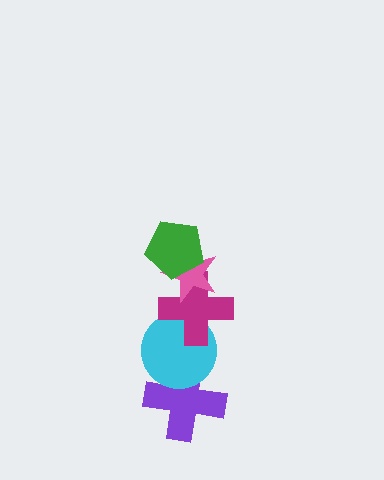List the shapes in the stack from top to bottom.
From top to bottom: the green pentagon, the pink star, the magenta cross, the cyan circle, the purple cross.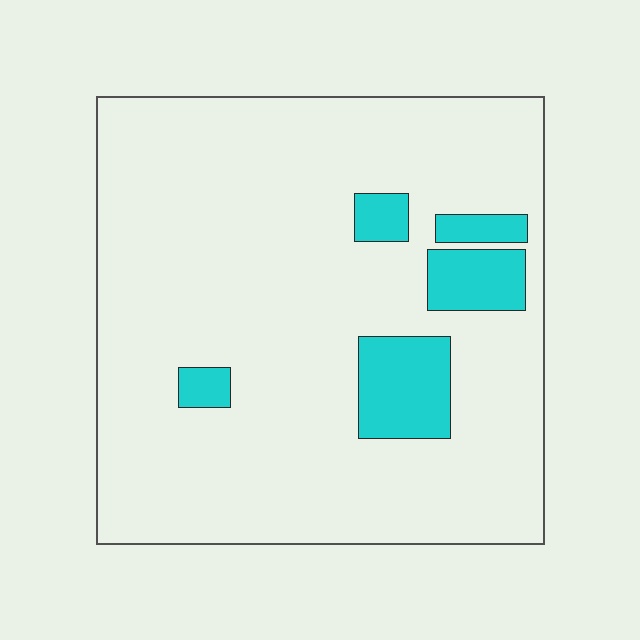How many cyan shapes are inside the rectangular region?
5.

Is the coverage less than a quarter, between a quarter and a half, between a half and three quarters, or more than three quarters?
Less than a quarter.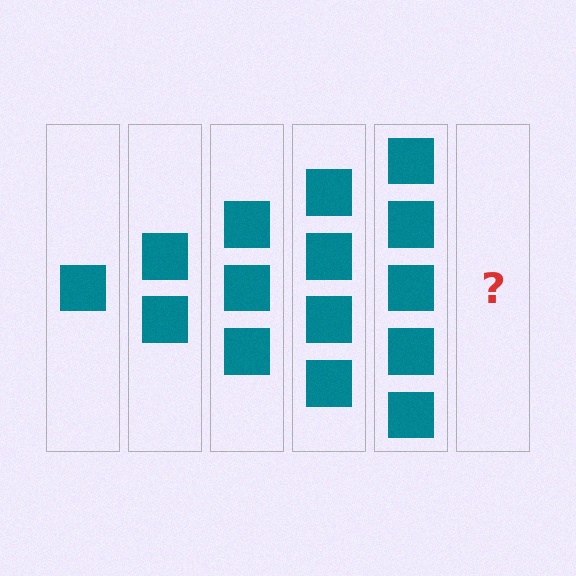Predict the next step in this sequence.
The next step is 6 squares.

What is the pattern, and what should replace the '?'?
The pattern is that each step adds one more square. The '?' should be 6 squares.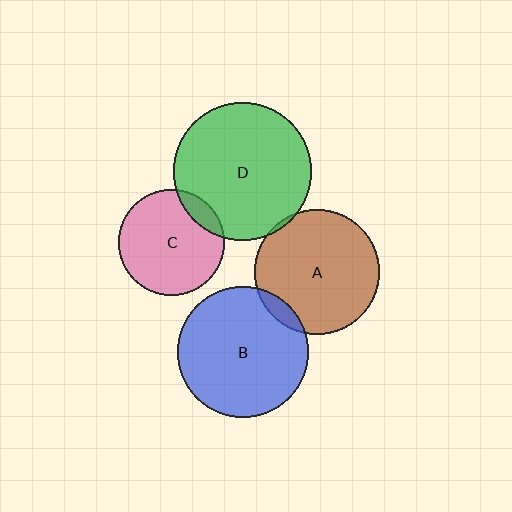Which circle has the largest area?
Circle D (green).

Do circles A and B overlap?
Yes.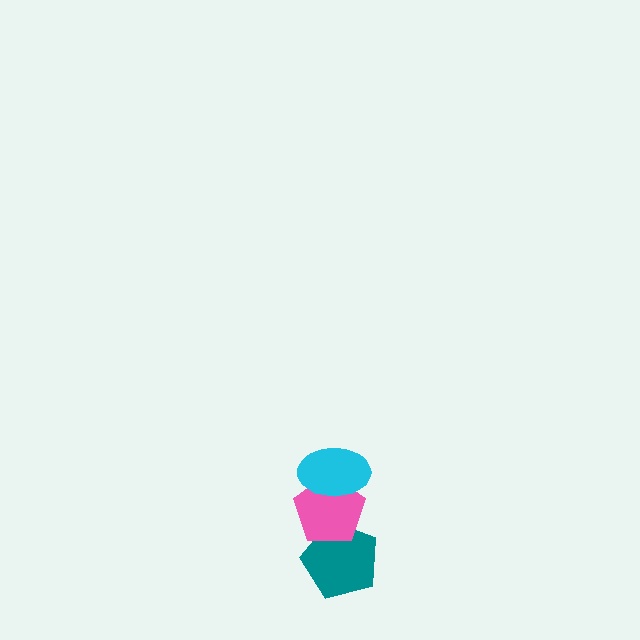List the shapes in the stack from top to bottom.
From top to bottom: the cyan ellipse, the pink pentagon, the teal pentagon.